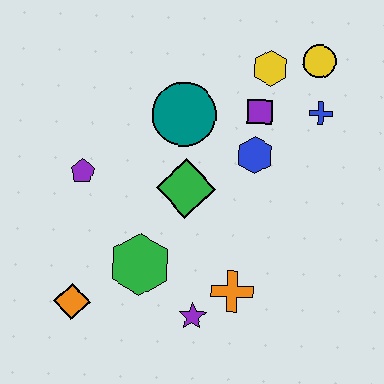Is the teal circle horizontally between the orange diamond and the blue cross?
Yes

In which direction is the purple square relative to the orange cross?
The purple square is above the orange cross.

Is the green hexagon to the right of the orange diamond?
Yes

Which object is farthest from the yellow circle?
The orange diamond is farthest from the yellow circle.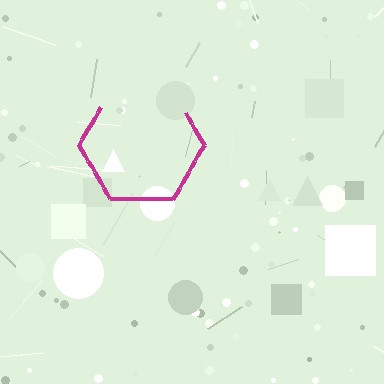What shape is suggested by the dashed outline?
The dashed outline suggests a hexagon.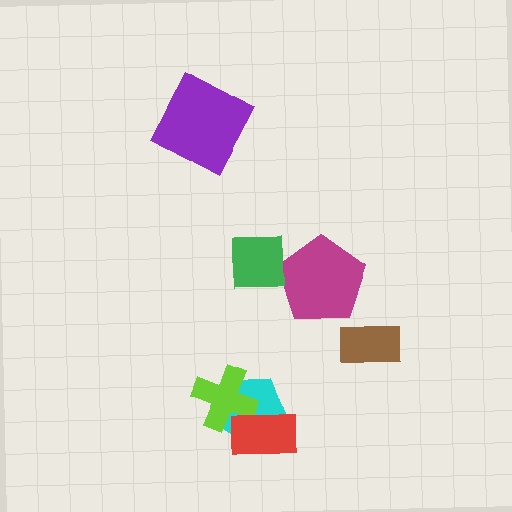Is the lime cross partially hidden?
Yes, it is partially covered by another shape.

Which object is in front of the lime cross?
The red rectangle is in front of the lime cross.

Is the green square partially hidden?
No, no other shape covers it.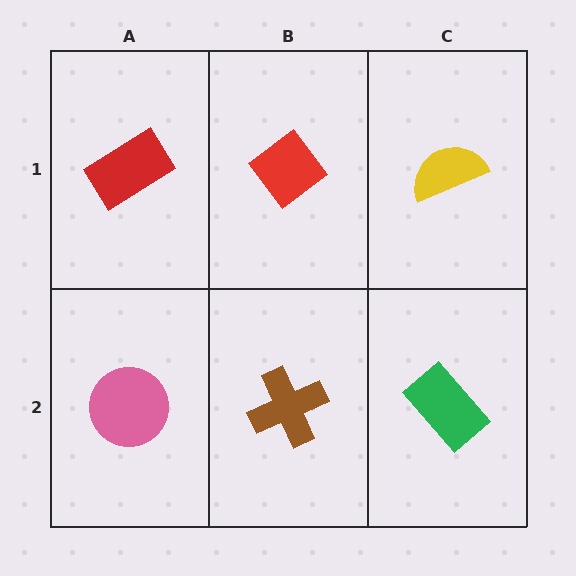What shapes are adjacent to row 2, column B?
A red diamond (row 1, column B), a pink circle (row 2, column A), a green rectangle (row 2, column C).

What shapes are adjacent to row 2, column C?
A yellow semicircle (row 1, column C), a brown cross (row 2, column B).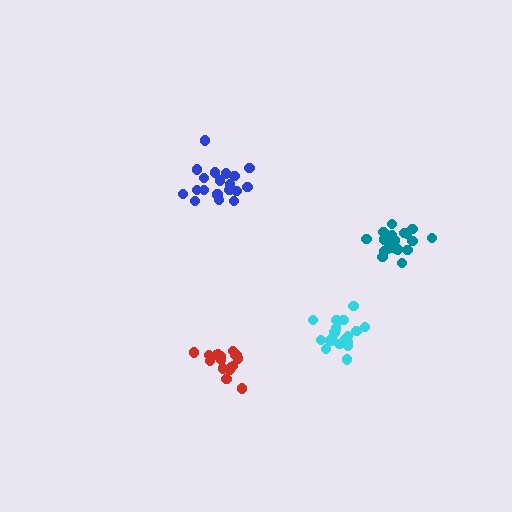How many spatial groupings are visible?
There are 4 spatial groupings.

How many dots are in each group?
Group 1: 17 dots, Group 2: 21 dots, Group 3: 20 dots, Group 4: 21 dots (79 total).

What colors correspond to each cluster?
The clusters are colored: red, teal, cyan, blue.